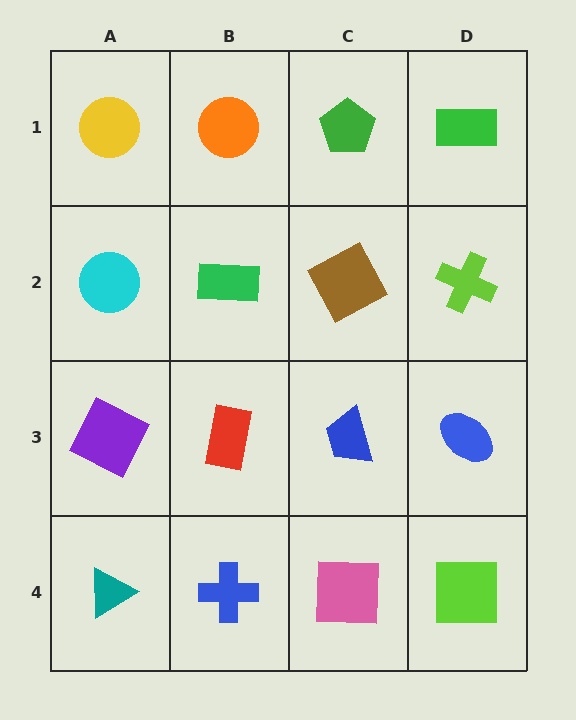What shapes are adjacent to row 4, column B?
A red rectangle (row 3, column B), a teal triangle (row 4, column A), a pink square (row 4, column C).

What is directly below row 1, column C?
A brown square.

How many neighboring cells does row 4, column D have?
2.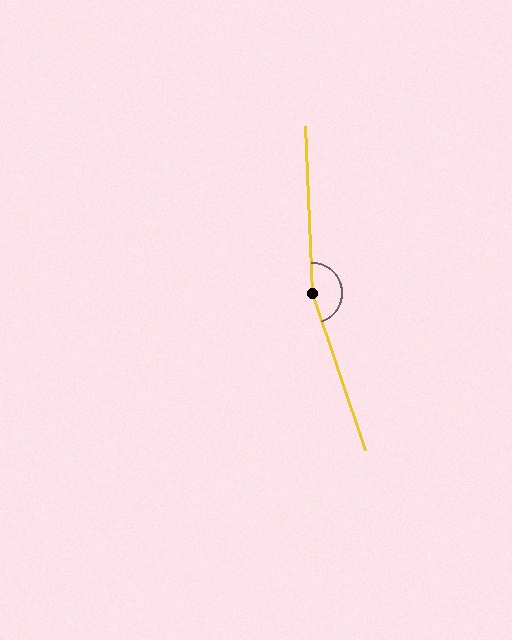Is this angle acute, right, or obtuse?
It is obtuse.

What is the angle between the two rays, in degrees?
Approximately 164 degrees.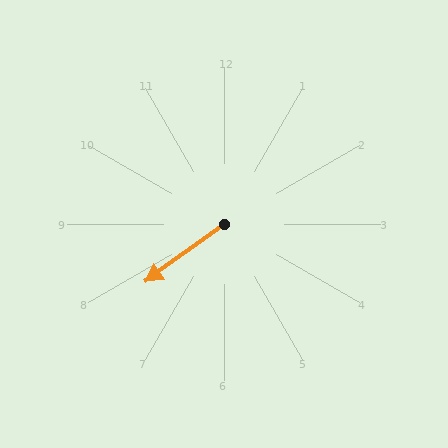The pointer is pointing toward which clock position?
Roughly 8 o'clock.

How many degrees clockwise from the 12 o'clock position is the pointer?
Approximately 234 degrees.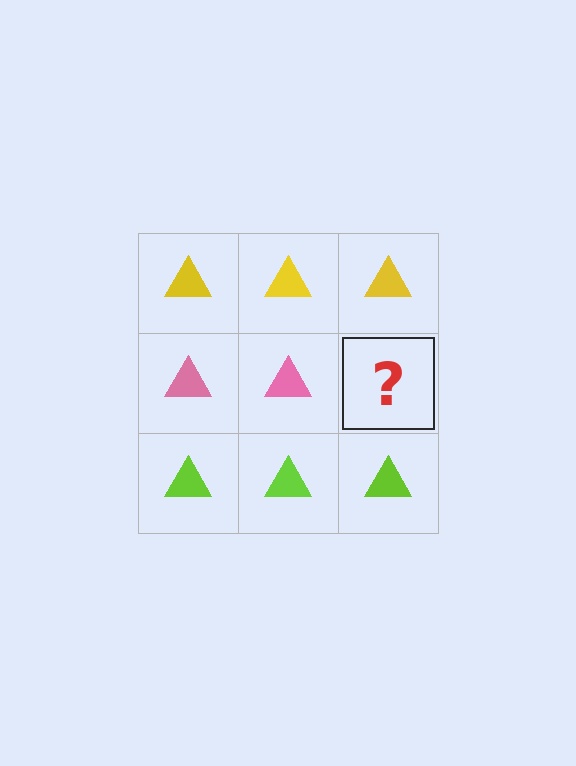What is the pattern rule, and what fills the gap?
The rule is that each row has a consistent color. The gap should be filled with a pink triangle.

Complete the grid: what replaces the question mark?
The question mark should be replaced with a pink triangle.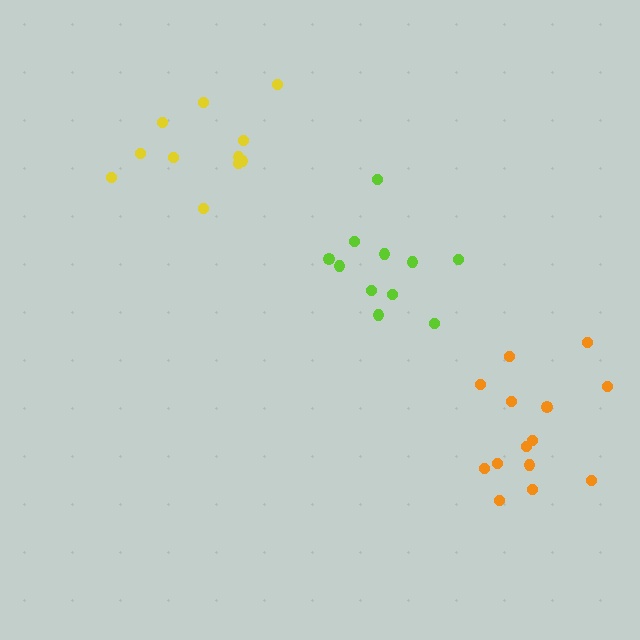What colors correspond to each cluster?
The clusters are colored: lime, orange, yellow.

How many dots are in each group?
Group 1: 11 dots, Group 2: 14 dots, Group 3: 11 dots (36 total).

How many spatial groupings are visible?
There are 3 spatial groupings.